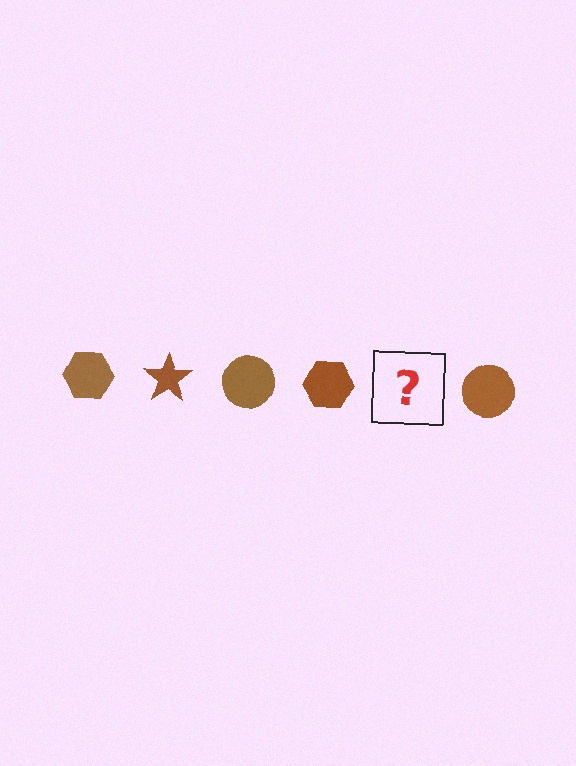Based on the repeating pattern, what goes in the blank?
The blank should be a brown star.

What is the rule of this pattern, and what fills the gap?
The rule is that the pattern cycles through hexagon, star, circle shapes in brown. The gap should be filled with a brown star.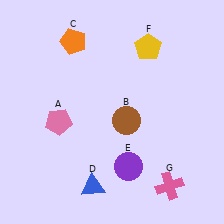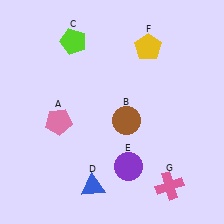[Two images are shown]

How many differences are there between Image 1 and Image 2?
There is 1 difference between the two images.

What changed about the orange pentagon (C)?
In Image 1, C is orange. In Image 2, it changed to lime.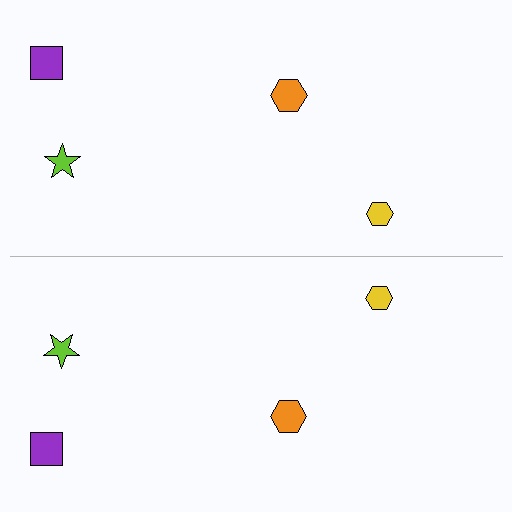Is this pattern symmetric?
Yes, this pattern has bilateral (reflection) symmetry.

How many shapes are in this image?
There are 8 shapes in this image.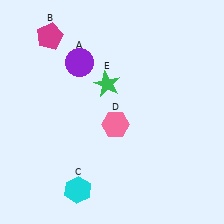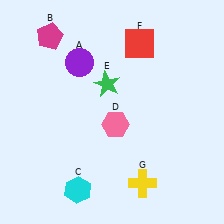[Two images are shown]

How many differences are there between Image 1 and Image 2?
There are 2 differences between the two images.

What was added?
A red square (F), a yellow cross (G) were added in Image 2.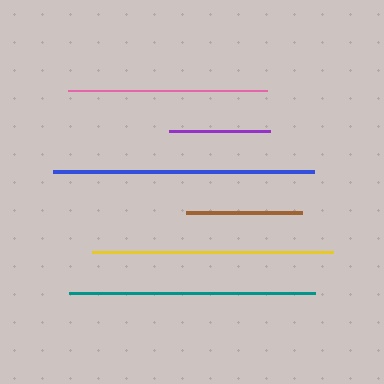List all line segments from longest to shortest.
From longest to shortest: blue, teal, yellow, pink, brown, purple.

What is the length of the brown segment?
The brown segment is approximately 117 pixels long.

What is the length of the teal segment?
The teal segment is approximately 246 pixels long.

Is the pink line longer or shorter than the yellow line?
The yellow line is longer than the pink line.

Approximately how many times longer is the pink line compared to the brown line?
The pink line is approximately 1.7 times the length of the brown line.